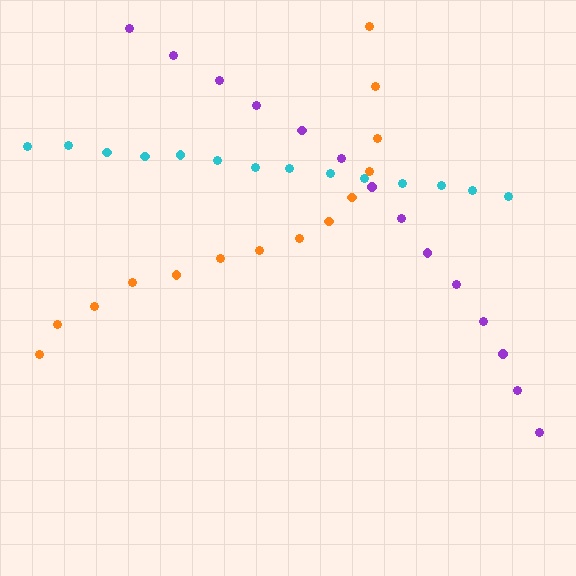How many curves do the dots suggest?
There are 3 distinct paths.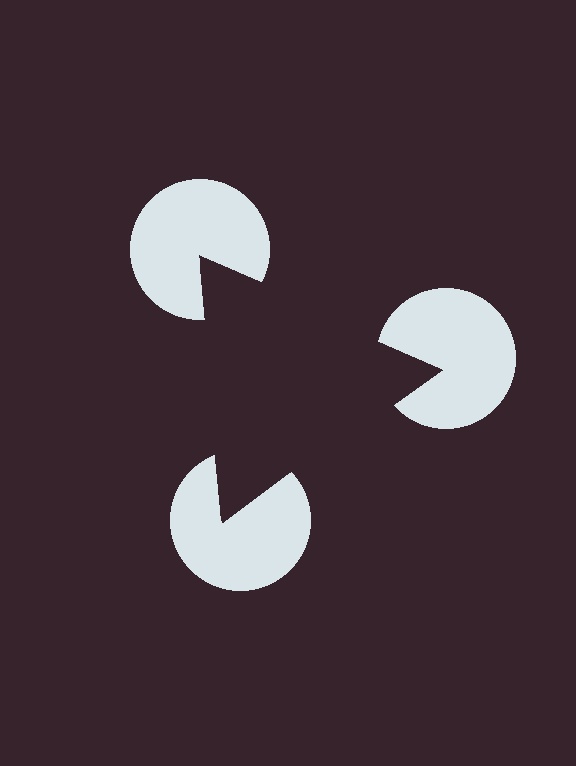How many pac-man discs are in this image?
There are 3 — one at each vertex of the illusory triangle.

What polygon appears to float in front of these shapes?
An illusory triangle — its edges are inferred from the aligned wedge cuts in the pac-man discs, not physically drawn.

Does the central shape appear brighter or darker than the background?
It typically appears slightly darker than the background, even though no actual brightness change is drawn.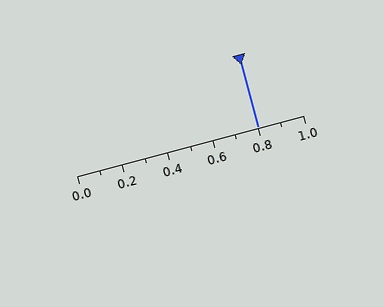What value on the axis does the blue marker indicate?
The marker indicates approximately 0.8.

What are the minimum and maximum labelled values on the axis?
The axis runs from 0.0 to 1.0.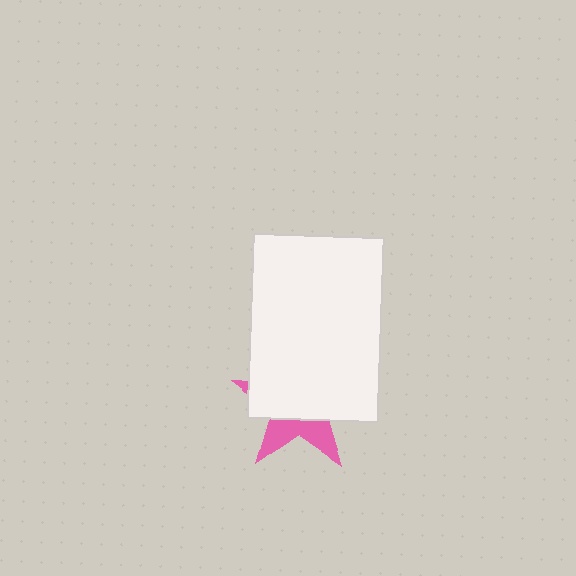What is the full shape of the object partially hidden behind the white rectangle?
The partially hidden object is a pink star.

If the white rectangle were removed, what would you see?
You would see the complete pink star.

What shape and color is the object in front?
The object in front is a white rectangle.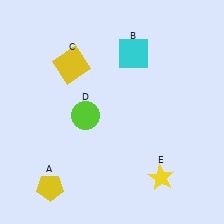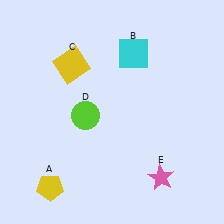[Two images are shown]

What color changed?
The star (E) changed from yellow in Image 1 to pink in Image 2.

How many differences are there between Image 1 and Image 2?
There is 1 difference between the two images.